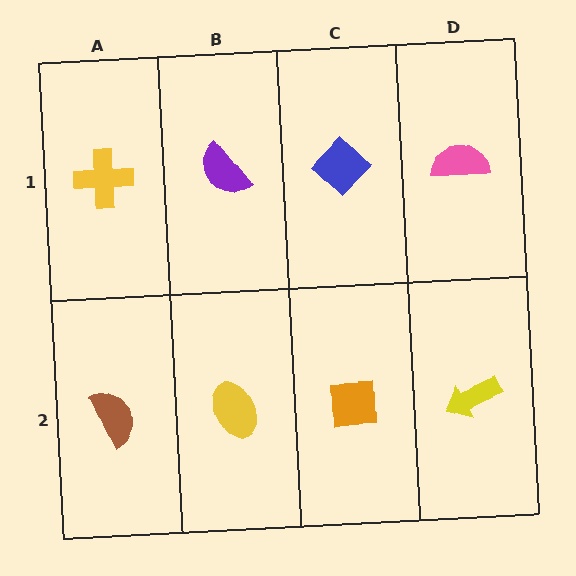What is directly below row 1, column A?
A brown semicircle.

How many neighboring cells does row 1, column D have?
2.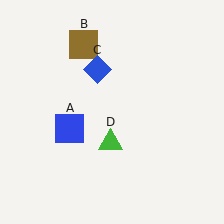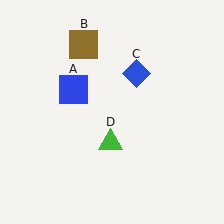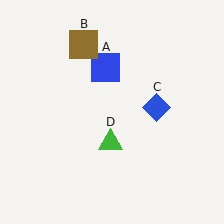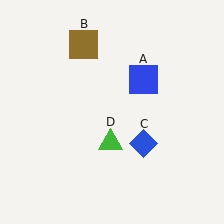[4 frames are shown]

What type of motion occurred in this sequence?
The blue square (object A), blue diamond (object C) rotated clockwise around the center of the scene.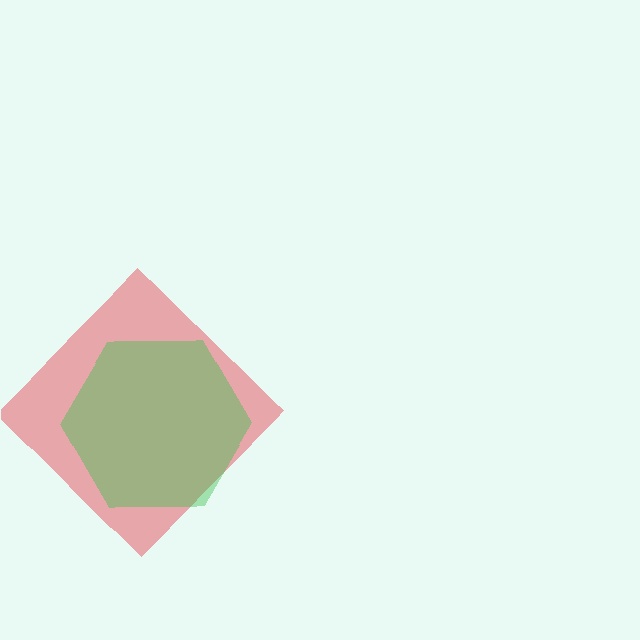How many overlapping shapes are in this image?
There are 2 overlapping shapes in the image.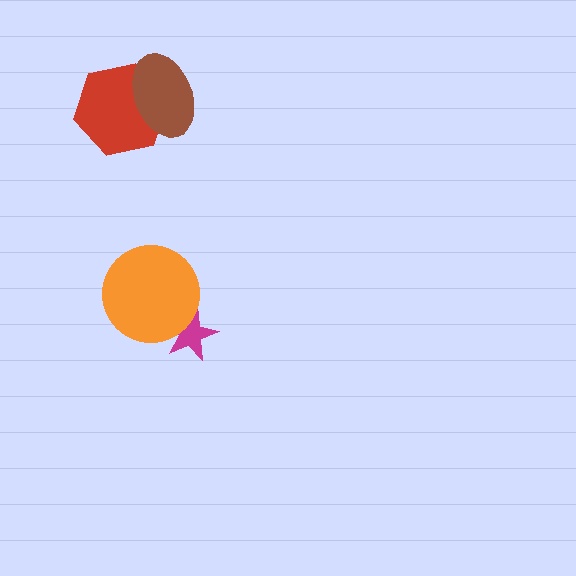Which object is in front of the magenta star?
The orange circle is in front of the magenta star.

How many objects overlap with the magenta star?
1 object overlaps with the magenta star.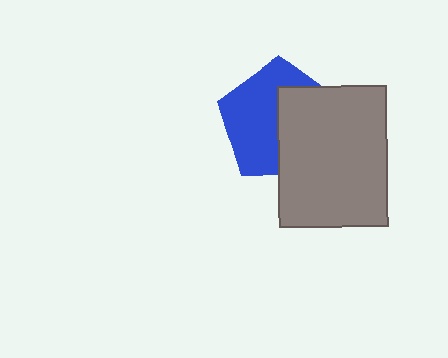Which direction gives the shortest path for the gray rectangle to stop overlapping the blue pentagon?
Moving right gives the shortest separation.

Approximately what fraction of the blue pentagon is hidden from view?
Roughly 46% of the blue pentagon is hidden behind the gray rectangle.